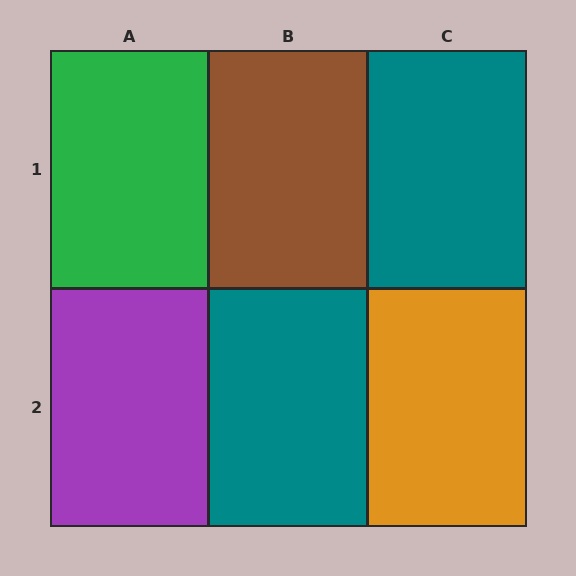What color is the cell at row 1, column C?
Teal.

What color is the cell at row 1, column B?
Brown.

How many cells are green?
1 cell is green.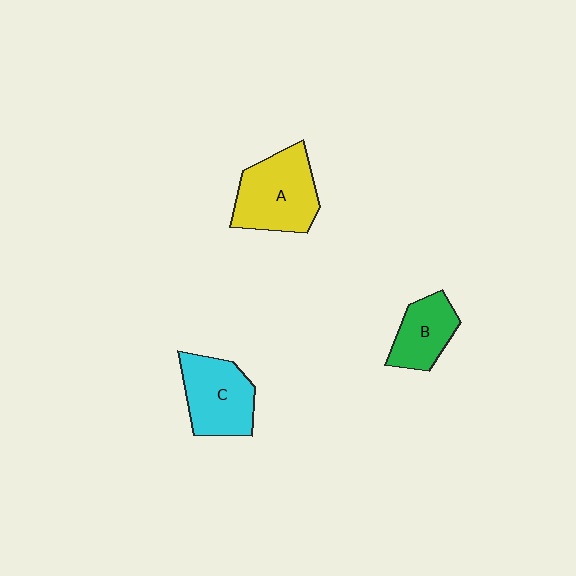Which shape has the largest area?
Shape A (yellow).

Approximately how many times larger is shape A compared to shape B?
Approximately 1.6 times.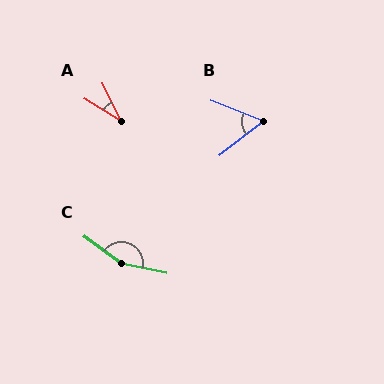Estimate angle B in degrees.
Approximately 60 degrees.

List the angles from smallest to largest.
A (33°), B (60°), C (156°).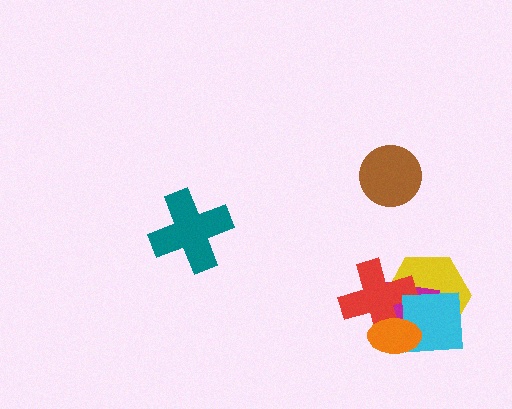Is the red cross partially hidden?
Yes, it is partially covered by another shape.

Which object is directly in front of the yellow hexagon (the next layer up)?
The magenta square is directly in front of the yellow hexagon.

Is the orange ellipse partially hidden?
No, no other shape covers it.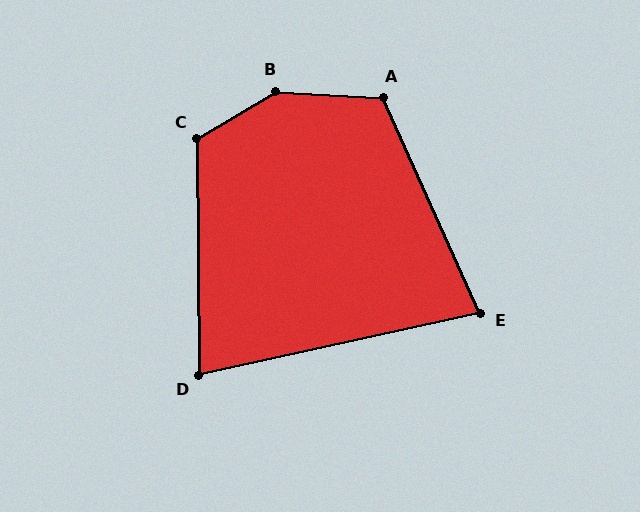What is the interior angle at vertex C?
Approximately 120 degrees (obtuse).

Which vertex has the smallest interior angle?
E, at approximately 78 degrees.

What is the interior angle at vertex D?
Approximately 78 degrees (acute).